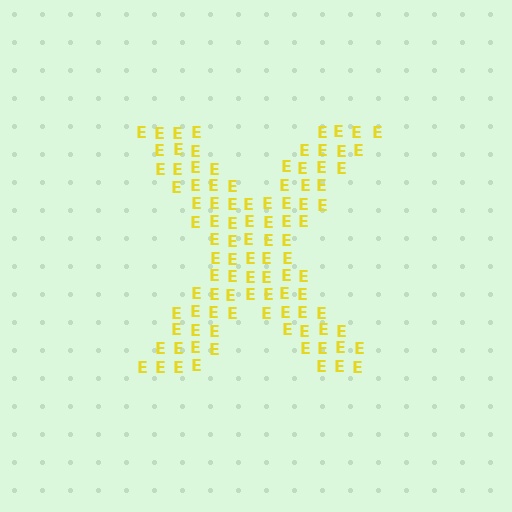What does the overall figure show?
The overall figure shows the letter X.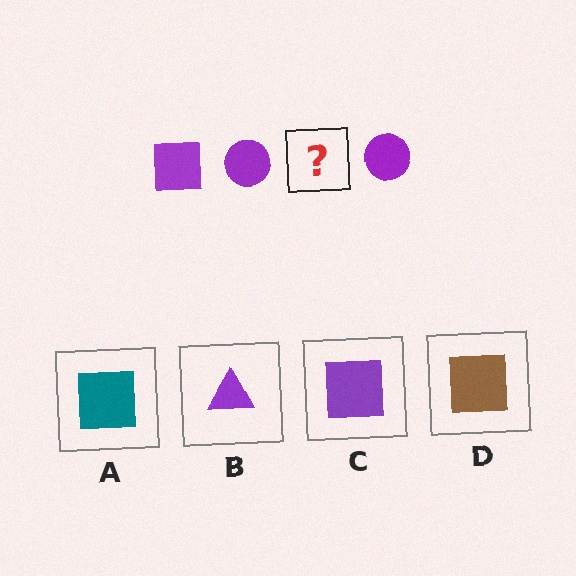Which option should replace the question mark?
Option C.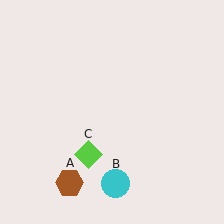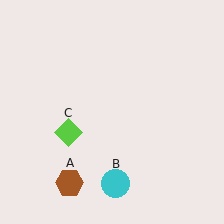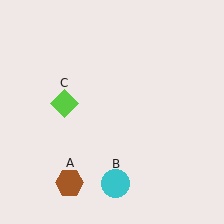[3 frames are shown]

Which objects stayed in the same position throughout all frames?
Brown hexagon (object A) and cyan circle (object B) remained stationary.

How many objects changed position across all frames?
1 object changed position: lime diamond (object C).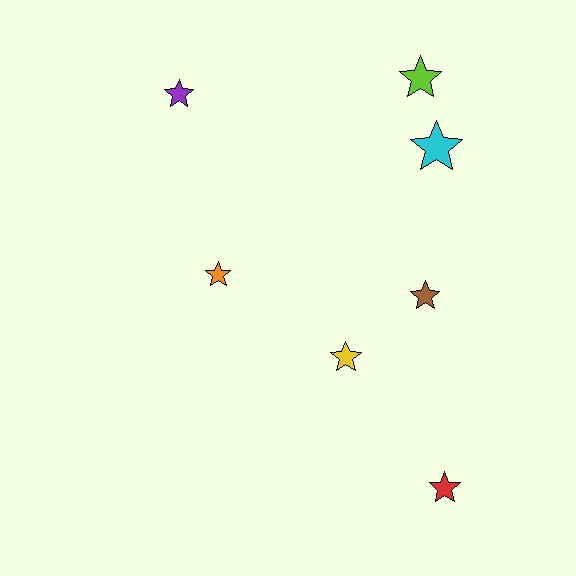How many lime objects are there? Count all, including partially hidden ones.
There is 1 lime object.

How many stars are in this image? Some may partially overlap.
There are 7 stars.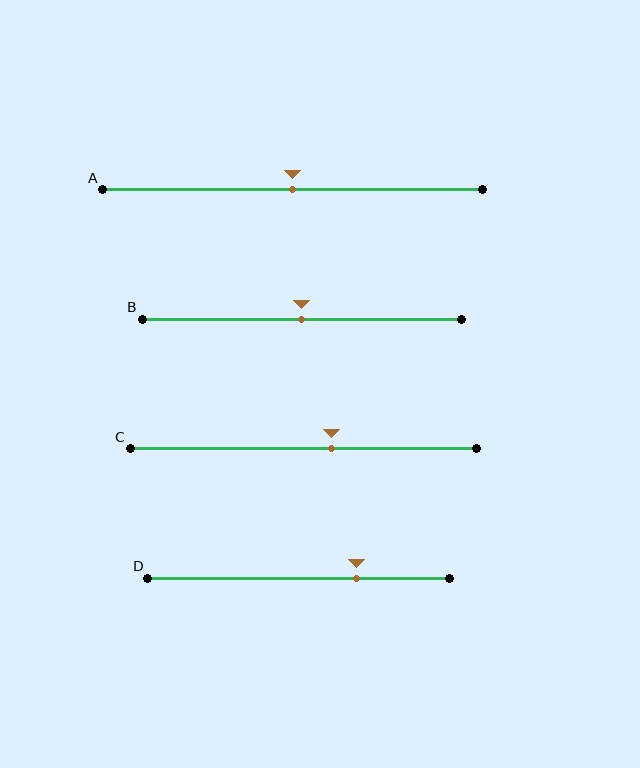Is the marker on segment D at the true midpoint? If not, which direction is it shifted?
No, the marker on segment D is shifted to the right by about 19% of the segment length.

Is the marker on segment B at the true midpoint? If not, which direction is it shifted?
Yes, the marker on segment B is at the true midpoint.